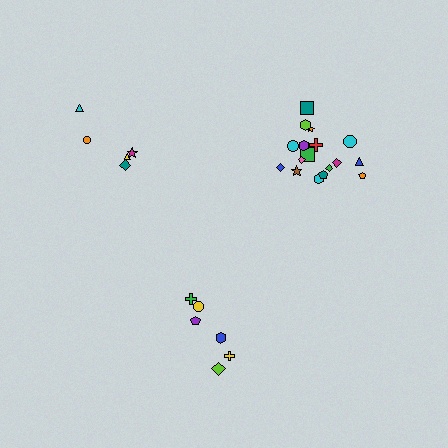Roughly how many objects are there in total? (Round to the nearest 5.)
Roughly 30 objects in total.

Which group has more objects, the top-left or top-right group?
The top-right group.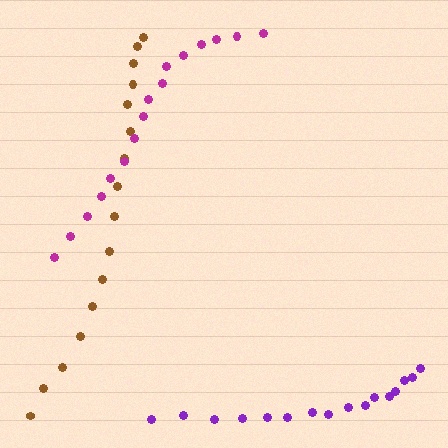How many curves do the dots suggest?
There are 3 distinct paths.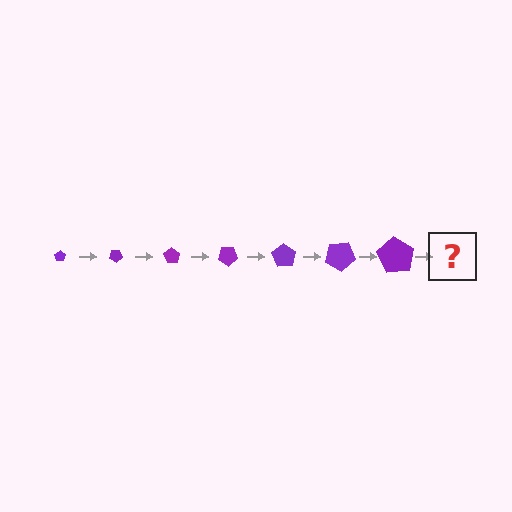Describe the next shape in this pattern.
It should be a pentagon, larger than the previous one and rotated 245 degrees from the start.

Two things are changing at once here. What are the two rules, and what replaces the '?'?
The two rules are that the pentagon grows larger each step and it rotates 35 degrees each step. The '?' should be a pentagon, larger than the previous one and rotated 245 degrees from the start.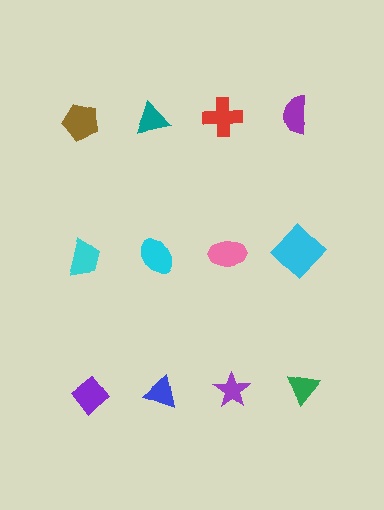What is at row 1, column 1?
A brown pentagon.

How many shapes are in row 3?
4 shapes.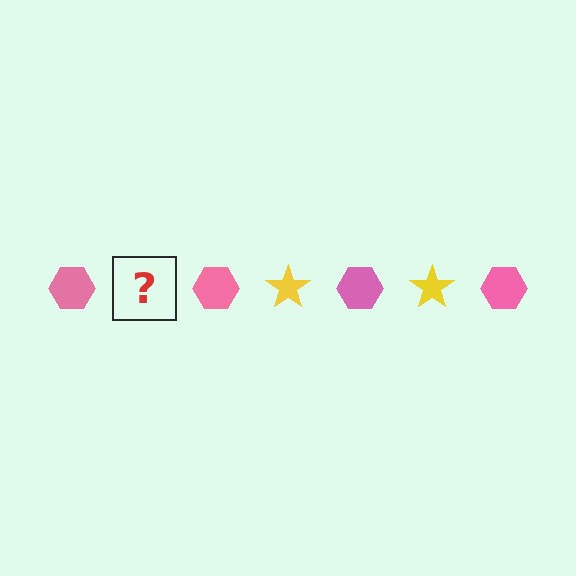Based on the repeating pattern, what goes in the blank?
The blank should be a yellow star.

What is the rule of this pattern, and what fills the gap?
The rule is that the pattern alternates between pink hexagon and yellow star. The gap should be filled with a yellow star.